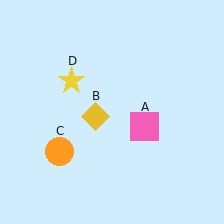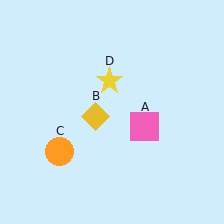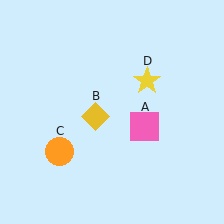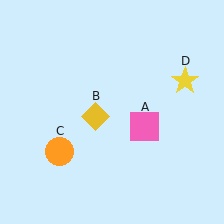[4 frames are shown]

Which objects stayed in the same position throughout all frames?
Pink square (object A) and yellow diamond (object B) and orange circle (object C) remained stationary.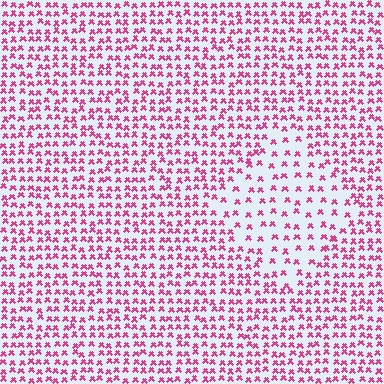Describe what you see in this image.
The image contains small magenta elements arranged at two different densities. A diamond-shaped region is visible where the elements are less densely packed than the surrounding area.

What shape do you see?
I see a diamond.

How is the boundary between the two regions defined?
The boundary is defined by a change in element density (approximately 1.9x ratio). All elements are the same color, size, and shape.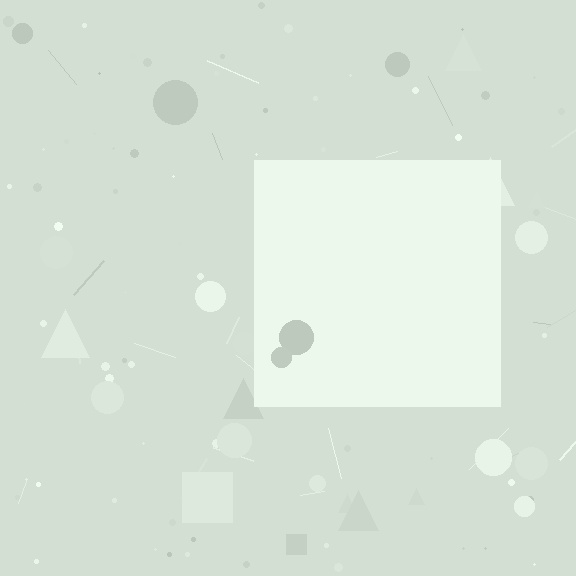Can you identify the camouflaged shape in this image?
The camouflaged shape is a square.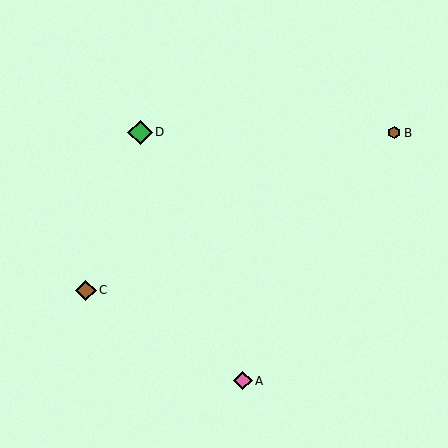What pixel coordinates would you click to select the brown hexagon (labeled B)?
Click at (394, 133) to select the brown hexagon B.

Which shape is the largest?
The green diamond (labeled D) is the largest.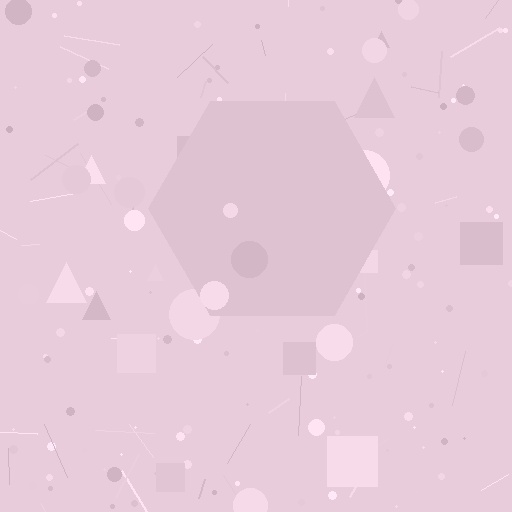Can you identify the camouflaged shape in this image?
The camouflaged shape is a hexagon.